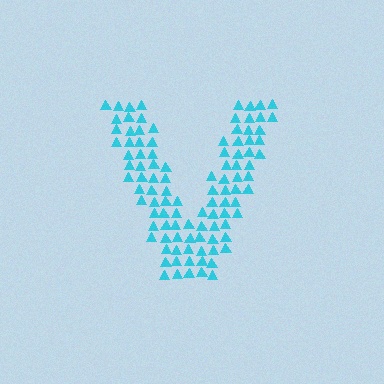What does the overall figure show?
The overall figure shows the letter V.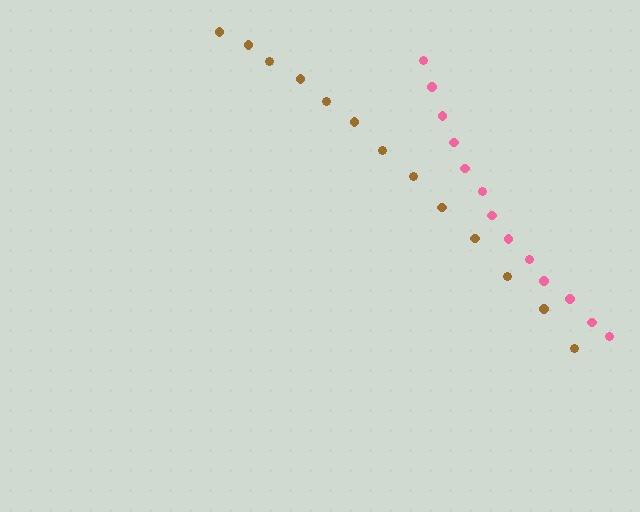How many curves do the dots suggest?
There are 2 distinct paths.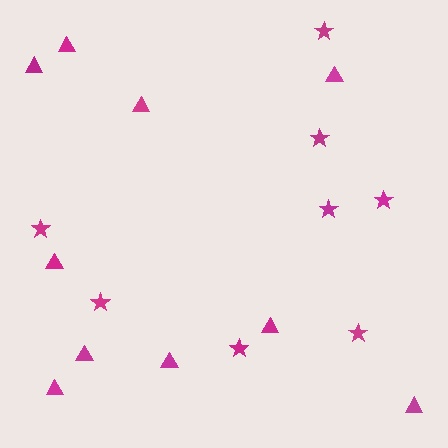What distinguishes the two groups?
There are 2 groups: one group of triangles (10) and one group of stars (8).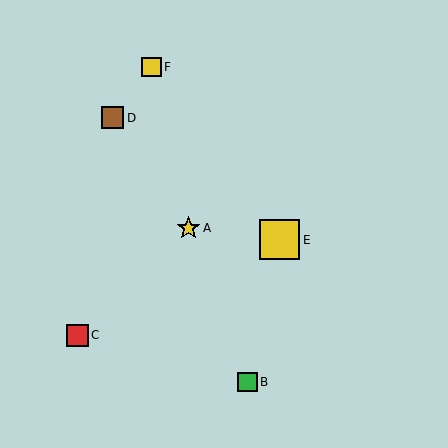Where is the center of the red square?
The center of the red square is at (77, 335).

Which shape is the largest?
The yellow square (labeled E) is the largest.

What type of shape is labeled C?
Shape C is a red square.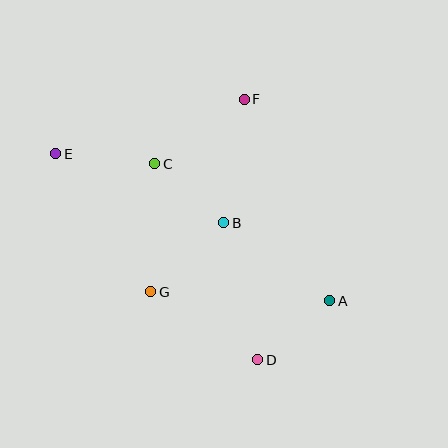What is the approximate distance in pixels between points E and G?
The distance between E and G is approximately 168 pixels.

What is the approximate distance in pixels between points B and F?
The distance between B and F is approximately 125 pixels.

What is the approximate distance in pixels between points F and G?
The distance between F and G is approximately 214 pixels.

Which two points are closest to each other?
Points B and C are closest to each other.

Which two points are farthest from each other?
Points A and E are farthest from each other.